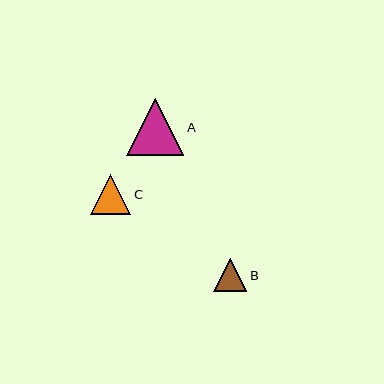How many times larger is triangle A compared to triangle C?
Triangle A is approximately 1.4 times the size of triangle C.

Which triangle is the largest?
Triangle A is the largest with a size of approximately 57 pixels.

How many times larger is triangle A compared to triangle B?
Triangle A is approximately 1.7 times the size of triangle B.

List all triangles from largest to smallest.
From largest to smallest: A, C, B.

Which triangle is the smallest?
Triangle B is the smallest with a size of approximately 33 pixels.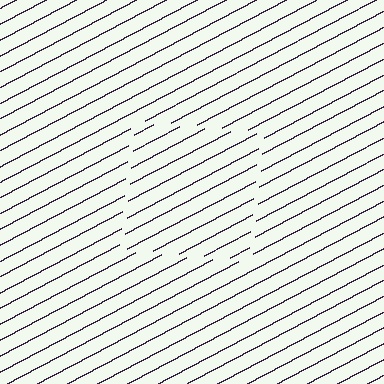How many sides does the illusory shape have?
4 sides — the line-ends trace a square.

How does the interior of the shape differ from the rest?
The interior of the shape contains the same grating, shifted by half a period — the contour is defined by the phase discontinuity where line-ends from the inner and outer gratings abut.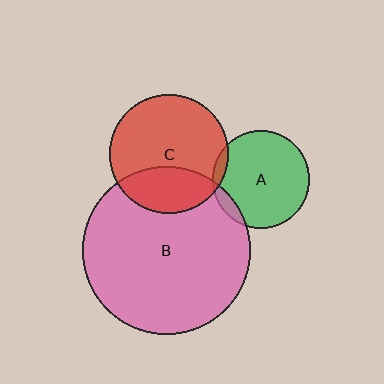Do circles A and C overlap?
Yes.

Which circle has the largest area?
Circle B (pink).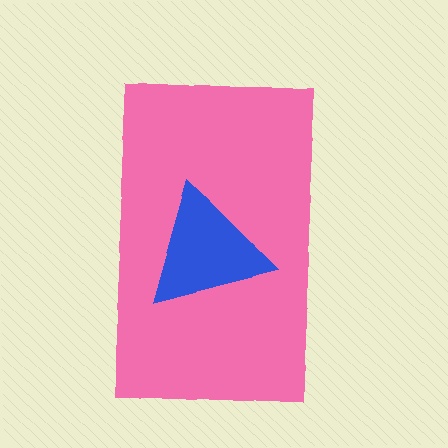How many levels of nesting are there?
2.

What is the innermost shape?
The blue triangle.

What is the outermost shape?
The pink rectangle.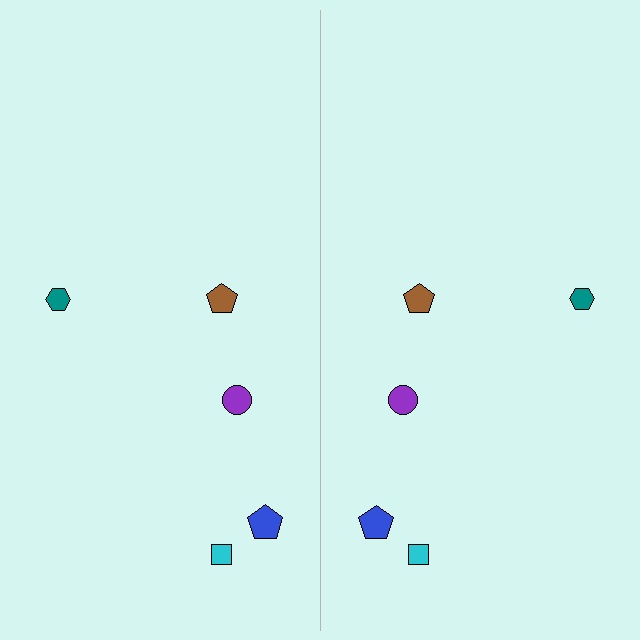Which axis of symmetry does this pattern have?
The pattern has a vertical axis of symmetry running through the center of the image.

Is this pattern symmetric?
Yes, this pattern has bilateral (reflection) symmetry.